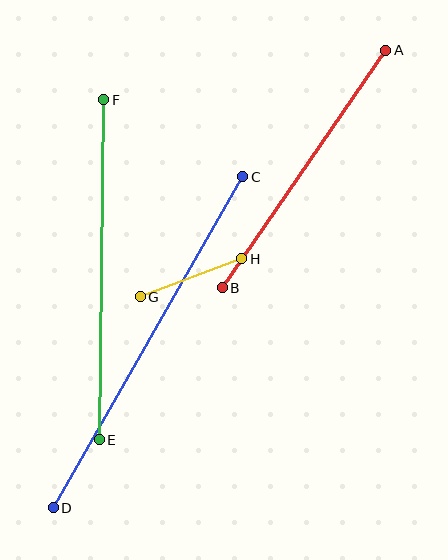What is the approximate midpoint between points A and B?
The midpoint is at approximately (304, 169) pixels.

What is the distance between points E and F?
The distance is approximately 340 pixels.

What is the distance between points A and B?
The distance is approximately 288 pixels.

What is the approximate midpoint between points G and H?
The midpoint is at approximately (191, 278) pixels.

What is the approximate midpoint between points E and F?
The midpoint is at approximately (102, 270) pixels.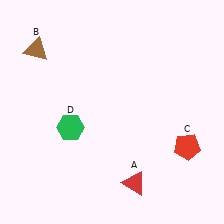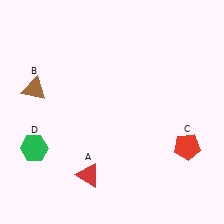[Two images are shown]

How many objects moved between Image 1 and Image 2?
3 objects moved between the two images.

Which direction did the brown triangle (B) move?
The brown triangle (B) moved down.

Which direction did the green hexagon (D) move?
The green hexagon (D) moved left.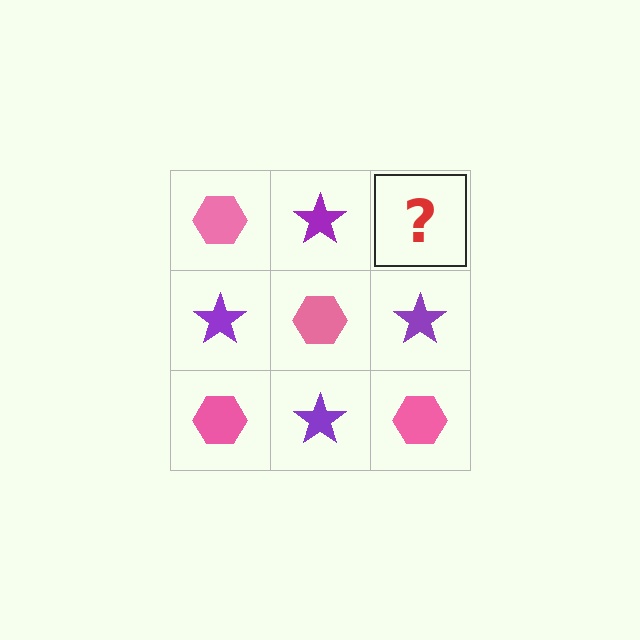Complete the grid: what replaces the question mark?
The question mark should be replaced with a pink hexagon.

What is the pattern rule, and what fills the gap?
The rule is that it alternates pink hexagon and purple star in a checkerboard pattern. The gap should be filled with a pink hexagon.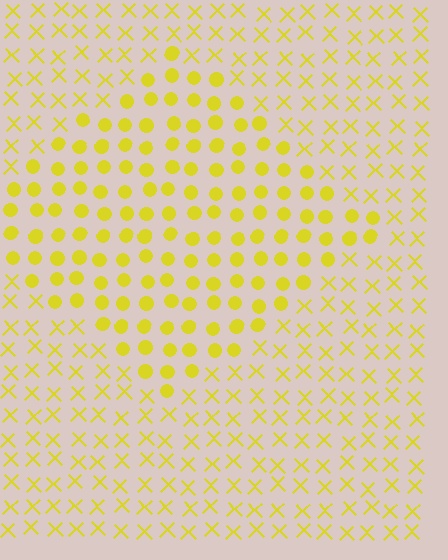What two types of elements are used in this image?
The image uses circles inside the diamond region and X marks outside it.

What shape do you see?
I see a diamond.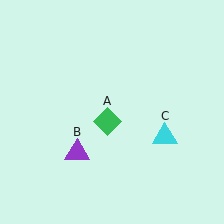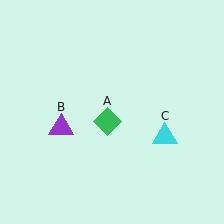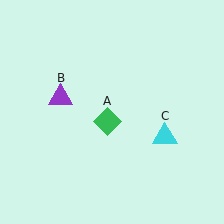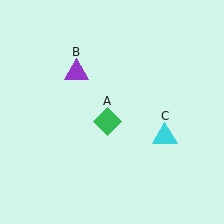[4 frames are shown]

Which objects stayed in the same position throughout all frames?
Green diamond (object A) and cyan triangle (object C) remained stationary.